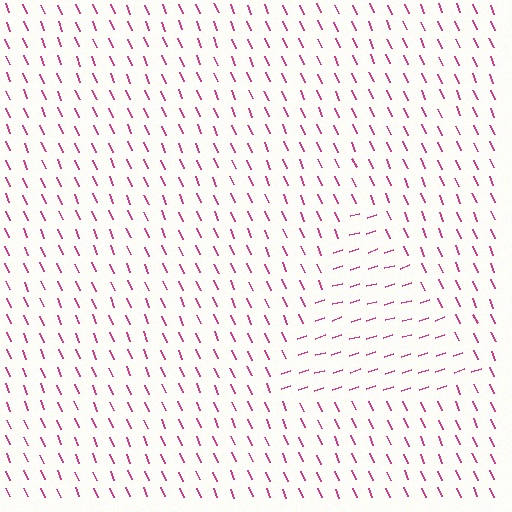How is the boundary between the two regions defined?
The boundary is defined purely by a change in line orientation (approximately 85 degrees difference). All lines are the same color and thickness.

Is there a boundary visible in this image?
Yes, there is a texture boundary formed by a change in line orientation.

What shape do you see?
I see a triangle.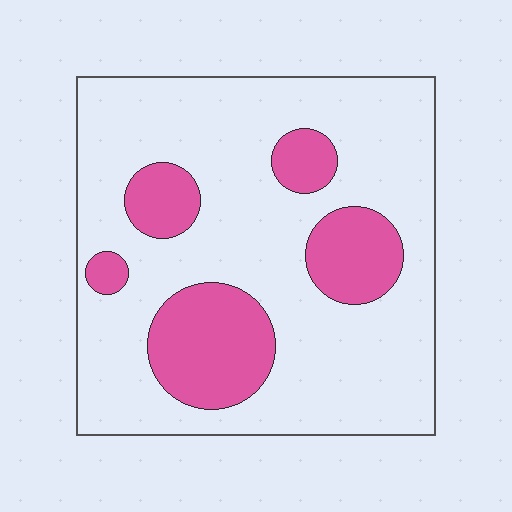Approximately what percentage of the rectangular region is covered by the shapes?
Approximately 25%.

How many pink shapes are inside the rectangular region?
5.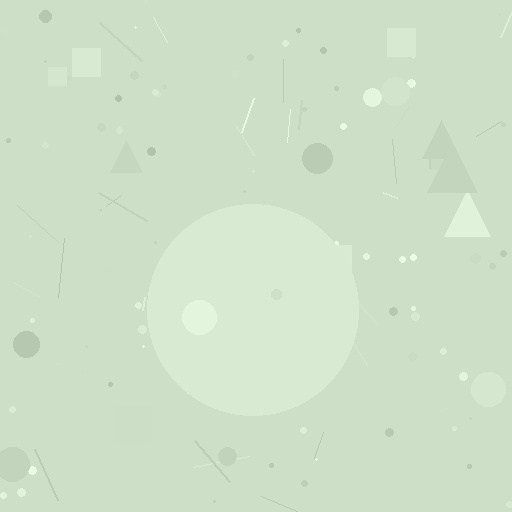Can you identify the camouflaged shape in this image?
The camouflaged shape is a circle.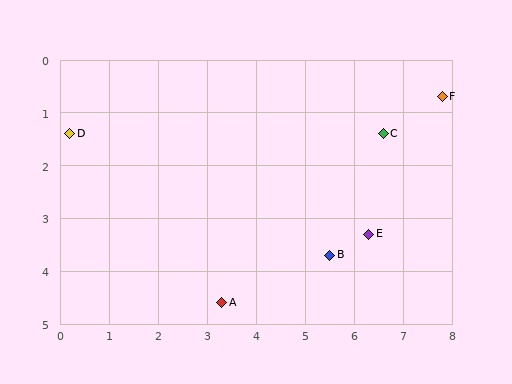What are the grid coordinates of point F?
Point F is at approximately (7.8, 0.7).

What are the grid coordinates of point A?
Point A is at approximately (3.3, 4.6).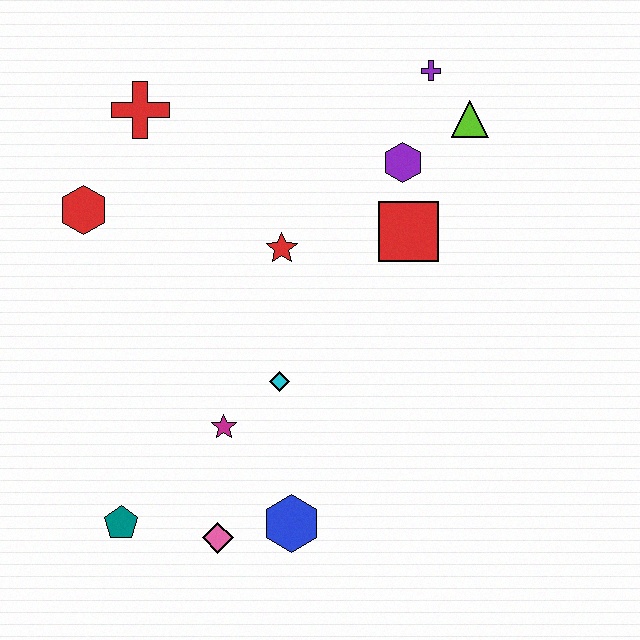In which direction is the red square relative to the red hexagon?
The red square is to the right of the red hexagon.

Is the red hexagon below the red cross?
Yes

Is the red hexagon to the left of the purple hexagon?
Yes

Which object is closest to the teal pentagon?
The pink diamond is closest to the teal pentagon.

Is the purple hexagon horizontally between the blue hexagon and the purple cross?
Yes